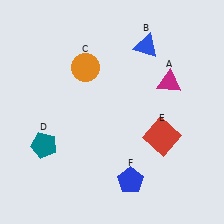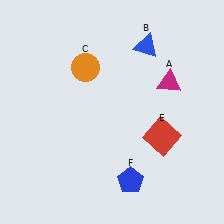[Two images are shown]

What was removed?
The teal pentagon (D) was removed in Image 2.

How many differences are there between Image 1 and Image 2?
There is 1 difference between the two images.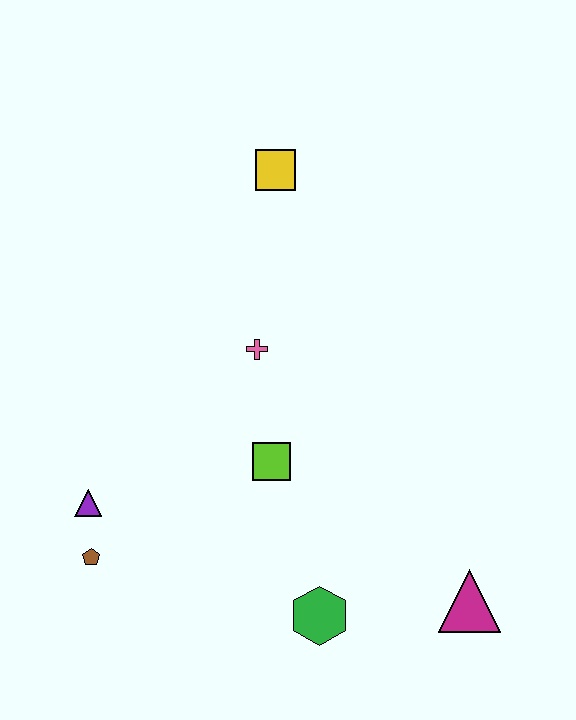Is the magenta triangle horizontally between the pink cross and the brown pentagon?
No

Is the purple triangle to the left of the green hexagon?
Yes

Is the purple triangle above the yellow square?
No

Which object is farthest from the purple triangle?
The magenta triangle is farthest from the purple triangle.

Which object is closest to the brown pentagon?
The purple triangle is closest to the brown pentagon.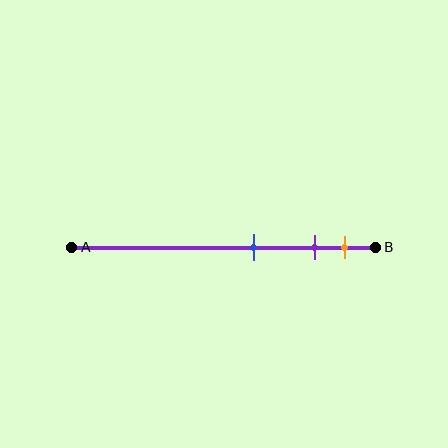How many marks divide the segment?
There are 3 marks dividing the segment.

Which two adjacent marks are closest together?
The purple and orange marks are the closest adjacent pair.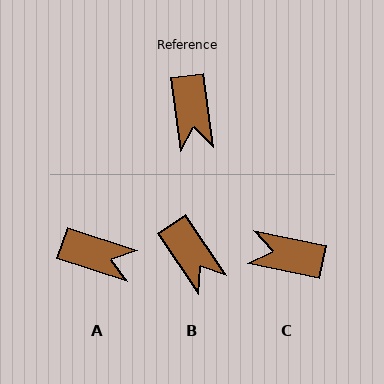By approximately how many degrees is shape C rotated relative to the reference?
Approximately 109 degrees clockwise.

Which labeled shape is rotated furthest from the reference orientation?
C, about 109 degrees away.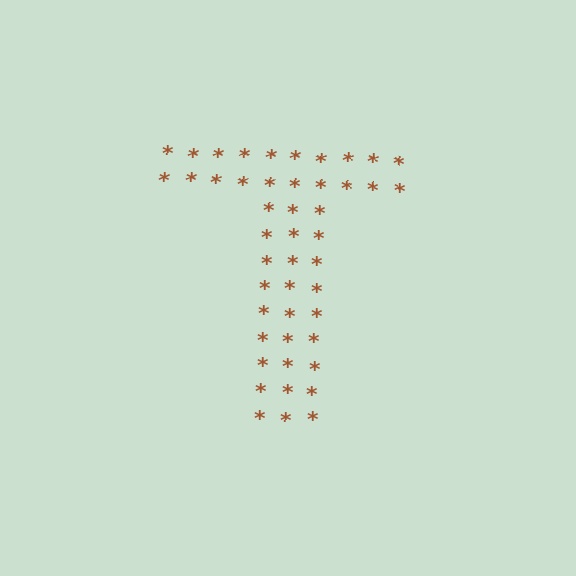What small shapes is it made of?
It is made of small asterisks.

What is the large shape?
The large shape is the letter T.